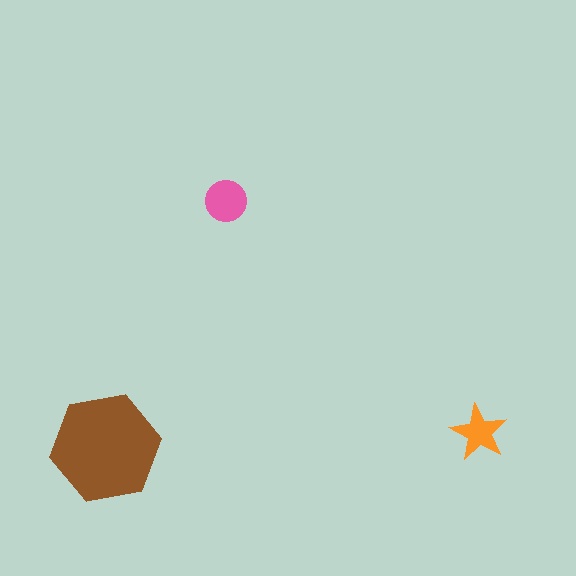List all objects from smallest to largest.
The orange star, the pink circle, the brown hexagon.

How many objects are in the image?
There are 3 objects in the image.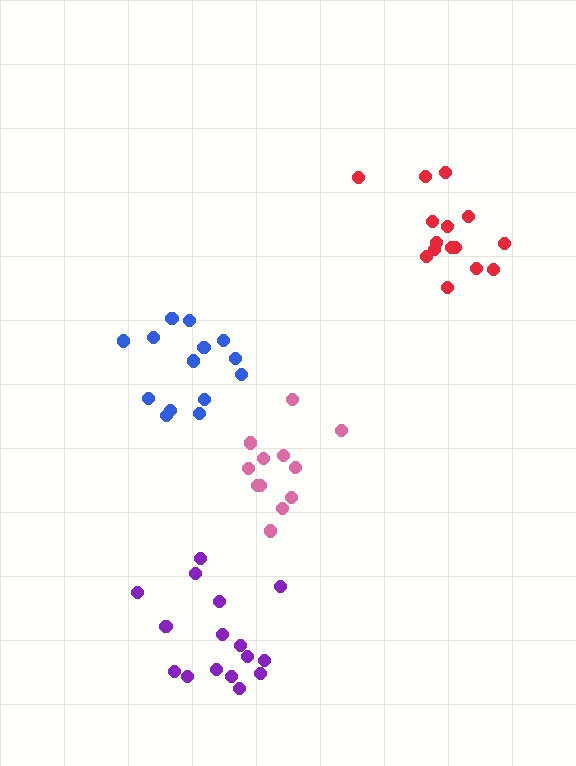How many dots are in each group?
Group 1: 14 dots, Group 2: 15 dots, Group 3: 16 dots, Group 4: 12 dots (57 total).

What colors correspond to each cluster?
The clusters are colored: blue, red, purple, pink.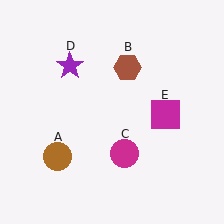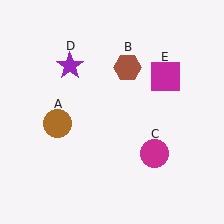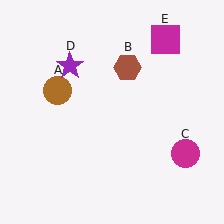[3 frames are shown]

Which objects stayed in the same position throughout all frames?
Brown hexagon (object B) and purple star (object D) remained stationary.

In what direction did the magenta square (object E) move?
The magenta square (object E) moved up.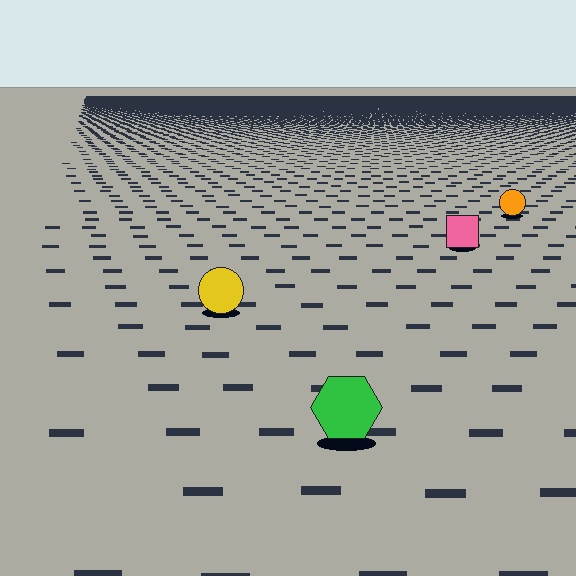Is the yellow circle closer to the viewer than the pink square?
Yes. The yellow circle is closer — you can tell from the texture gradient: the ground texture is coarser near it.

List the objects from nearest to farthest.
From nearest to farthest: the green hexagon, the yellow circle, the pink square, the orange circle.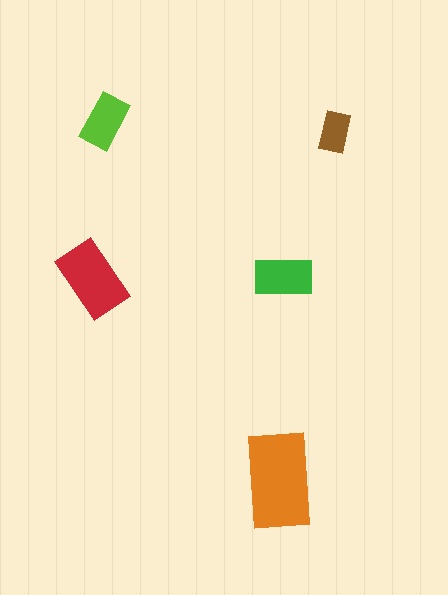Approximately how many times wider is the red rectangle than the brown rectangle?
About 2 times wider.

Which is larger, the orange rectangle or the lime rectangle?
The orange one.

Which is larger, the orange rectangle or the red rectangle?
The orange one.